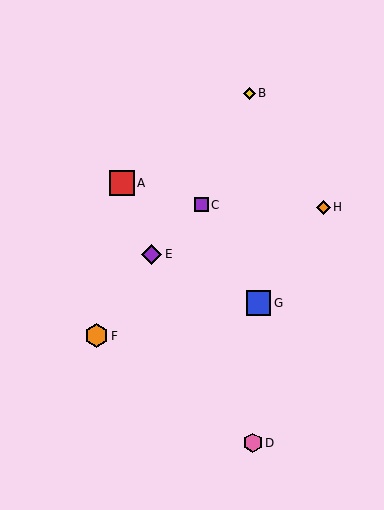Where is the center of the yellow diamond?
The center of the yellow diamond is at (249, 93).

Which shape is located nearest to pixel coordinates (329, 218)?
The orange diamond (labeled H) at (323, 207) is nearest to that location.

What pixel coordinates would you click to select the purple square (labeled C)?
Click at (201, 205) to select the purple square C.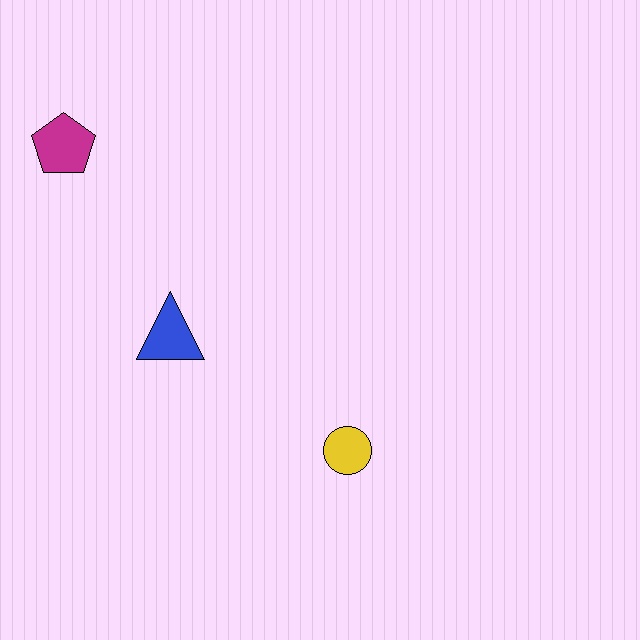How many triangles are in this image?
There is 1 triangle.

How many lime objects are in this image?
There are no lime objects.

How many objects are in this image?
There are 3 objects.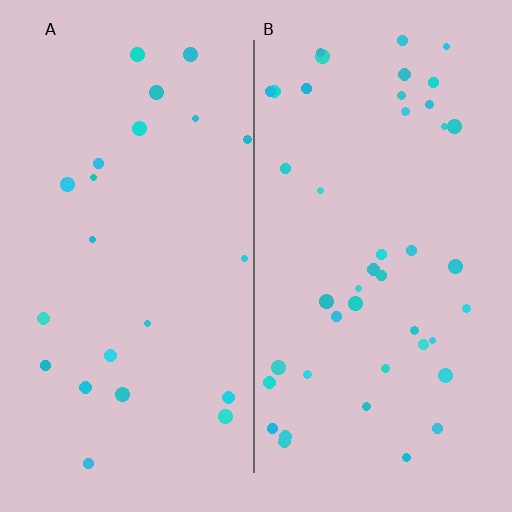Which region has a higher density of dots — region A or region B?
B (the right).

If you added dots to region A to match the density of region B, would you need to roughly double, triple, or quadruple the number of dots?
Approximately double.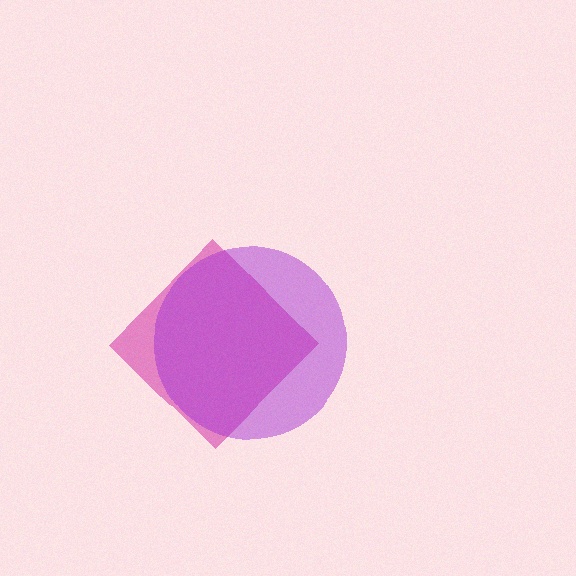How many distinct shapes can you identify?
There are 2 distinct shapes: a magenta diamond, a purple circle.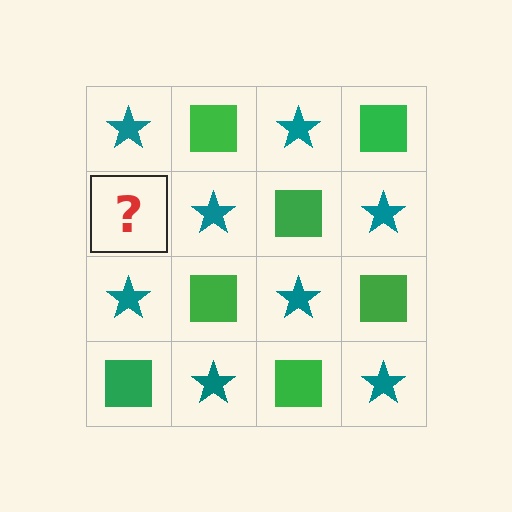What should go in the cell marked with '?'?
The missing cell should contain a green square.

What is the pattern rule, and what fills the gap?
The rule is that it alternates teal star and green square in a checkerboard pattern. The gap should be filled with a green square.